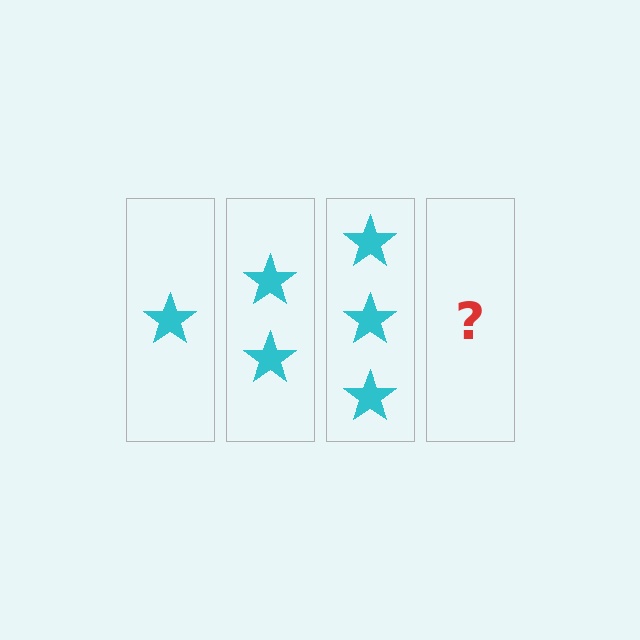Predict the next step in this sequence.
The next step is 4 stars.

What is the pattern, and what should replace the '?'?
The pattern is that each step adds one more star. The '?' should be 4 stars.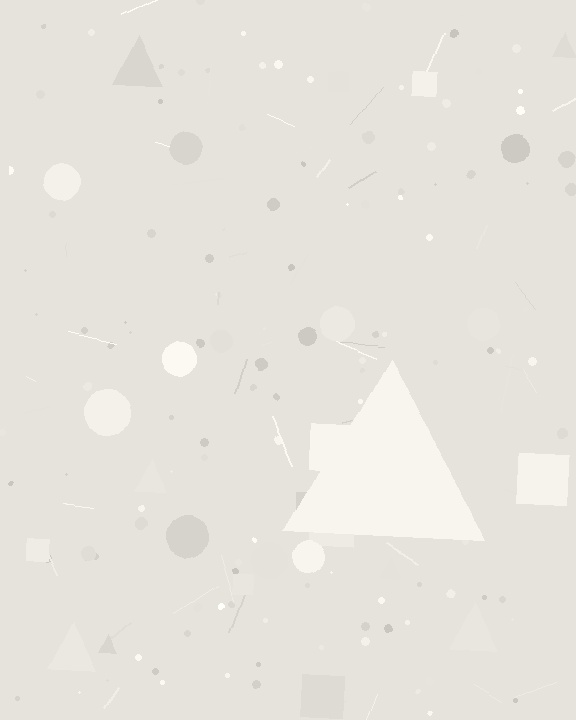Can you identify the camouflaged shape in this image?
The camouflaged shape is a triangle.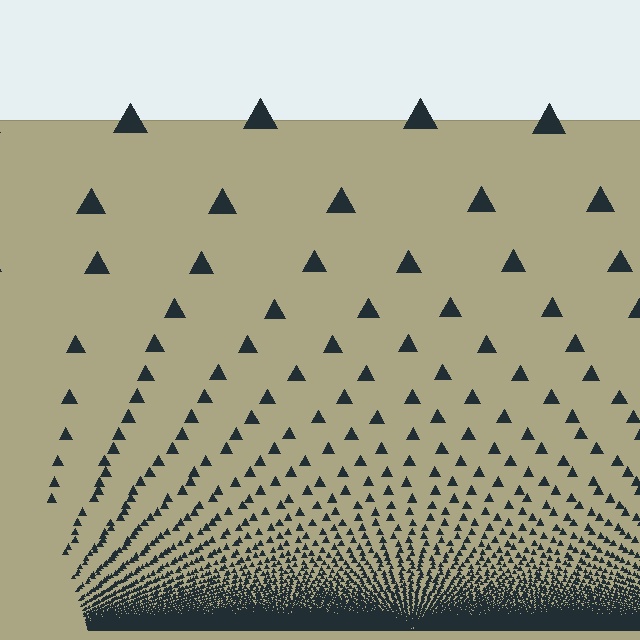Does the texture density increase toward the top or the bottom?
Density increases toward the bottom.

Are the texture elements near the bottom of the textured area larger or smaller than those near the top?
Smaller. The gradient is inverted — elements near the bottom are smaller and denser.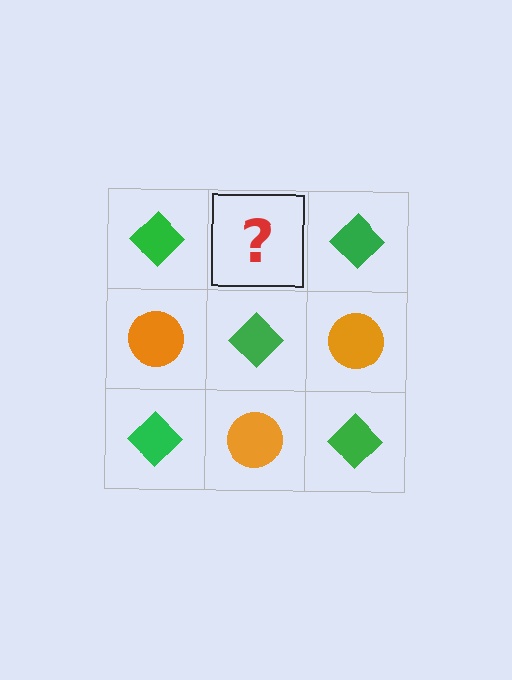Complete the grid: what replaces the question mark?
The question mark should be replaced with an orange circle.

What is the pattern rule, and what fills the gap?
The rule is that it alternates green diamond and orange circle in a checkerboard pattern. The gap should be filled with an orange circle.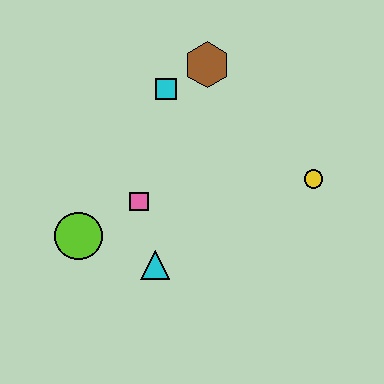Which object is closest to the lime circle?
The pink square is closest to the lime circle.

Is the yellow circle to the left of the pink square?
No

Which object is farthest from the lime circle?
The yellow circle is farthest from the lime circle.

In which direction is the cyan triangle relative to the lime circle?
The cyan triangle is to the right of the lime circle.